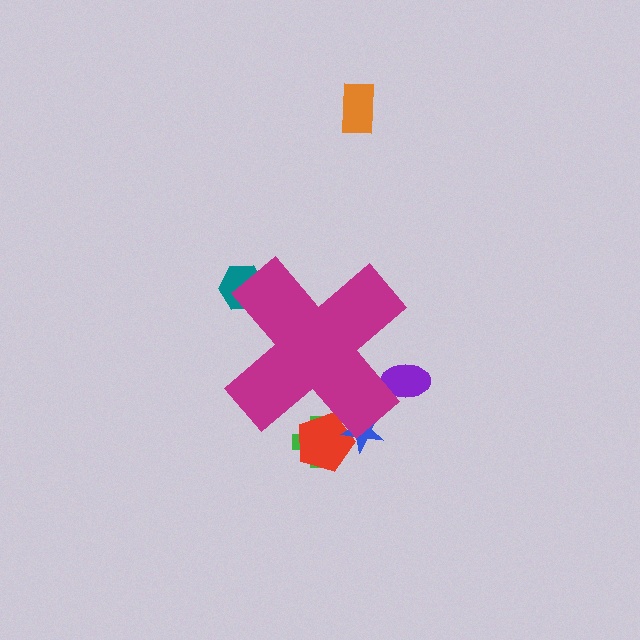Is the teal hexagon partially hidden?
Yes, the teal hexagon is partially hidden behind the magenta cross.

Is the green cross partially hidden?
Yes, the green cross is partially hidden behind the magenta cross.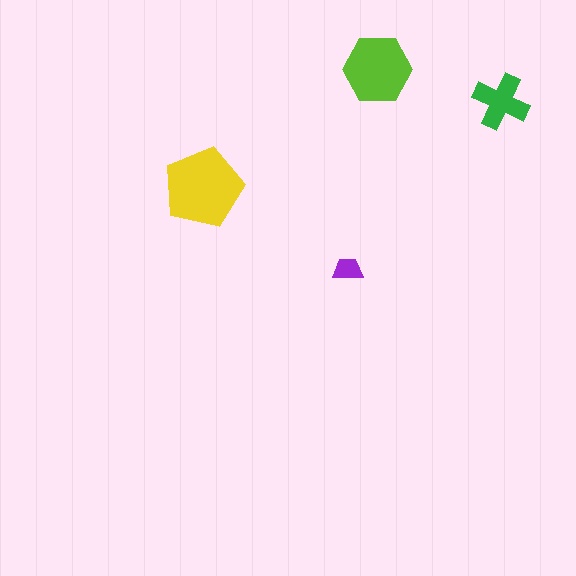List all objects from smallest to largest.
The purple trapezoid, the green cross, the lime hexagon, the yellow pentagon.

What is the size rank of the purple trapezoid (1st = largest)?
4th.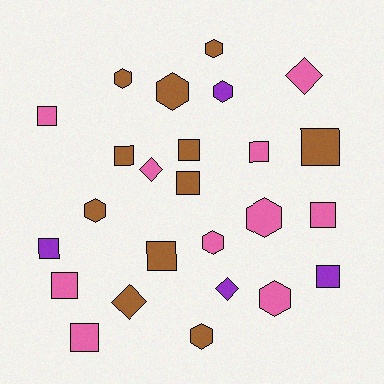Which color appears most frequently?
Brown, with 11 objects.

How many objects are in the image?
There are 25 objects.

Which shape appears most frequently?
Square, with 12 objects.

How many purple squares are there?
There are 2 purple squares.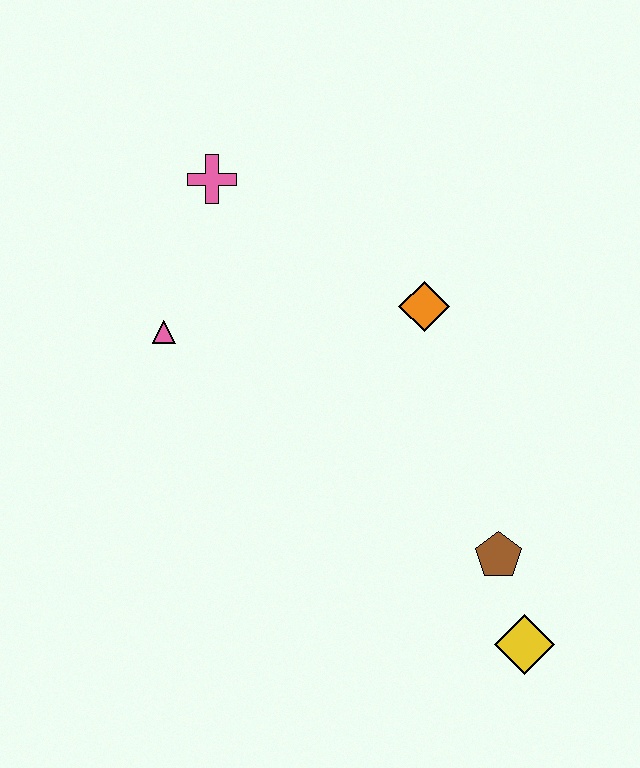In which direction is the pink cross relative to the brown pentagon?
The pink cross is above the brown pentagon.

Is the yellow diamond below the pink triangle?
Yes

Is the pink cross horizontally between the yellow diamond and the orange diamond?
No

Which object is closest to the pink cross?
The pink triangle is closest to the pink cross.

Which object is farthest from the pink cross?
The yellow diamond is farthest from the pink cross.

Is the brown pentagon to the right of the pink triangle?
Yes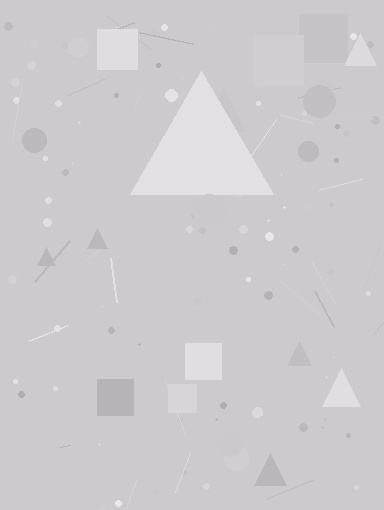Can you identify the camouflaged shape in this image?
The camouflaged shape is a triangle.